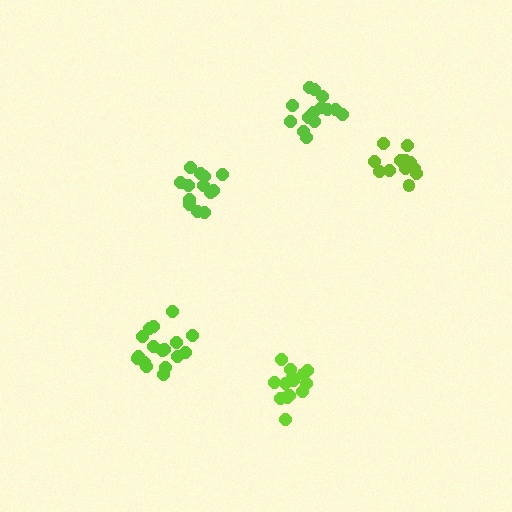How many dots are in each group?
Group 1: 15 dots, Group 2: 12 dots, Group 3: 14 dots, Group 4: 17 dots, Group 5: 15 dots (73 total).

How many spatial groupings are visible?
There are 5 spatial groupings.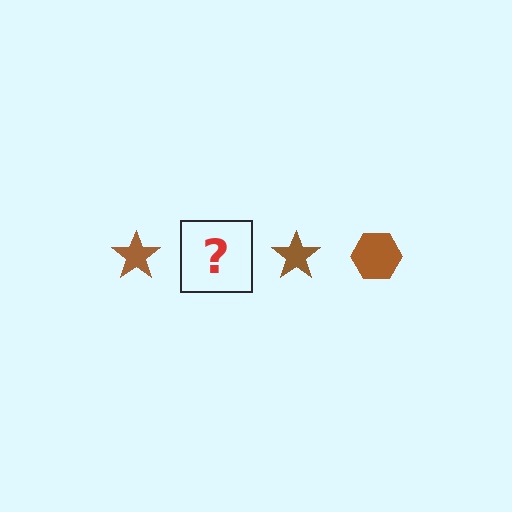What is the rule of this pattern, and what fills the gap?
The rule is that the pattern cycles through star, hexagon shapes in brown. The gap should be filled with a brown hexagon.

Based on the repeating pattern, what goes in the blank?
The blank should be a brown hexagon.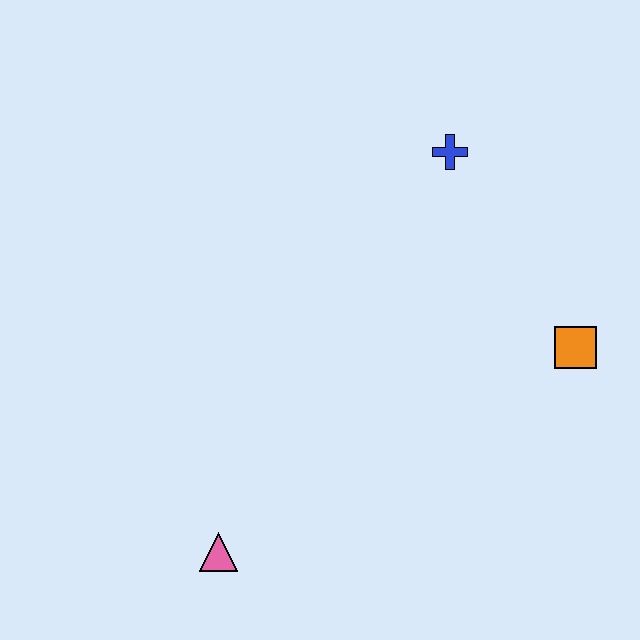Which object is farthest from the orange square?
The pink triangle is farthest from the orange square.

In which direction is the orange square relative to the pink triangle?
The orange square is to the right of the pink triangle.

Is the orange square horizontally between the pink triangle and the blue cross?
No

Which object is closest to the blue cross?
The orange square is closest to the blue cross.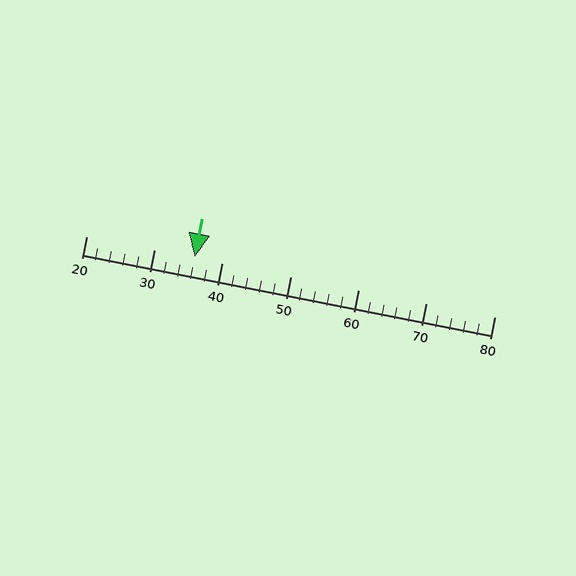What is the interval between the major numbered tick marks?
The major tick marks are spaced 10 units apart.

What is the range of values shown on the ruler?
The ruler shows values from 20 to 80.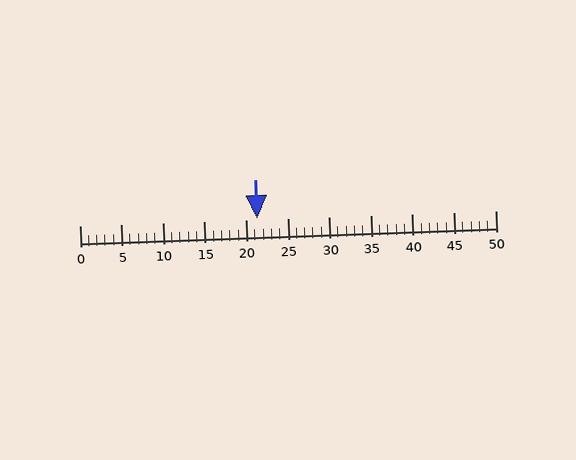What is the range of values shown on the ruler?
The ruler shows values from 0 to 50.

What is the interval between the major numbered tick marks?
The major tick marks are spaced 5 units apart.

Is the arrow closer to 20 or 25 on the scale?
The arrow is closer to 20.